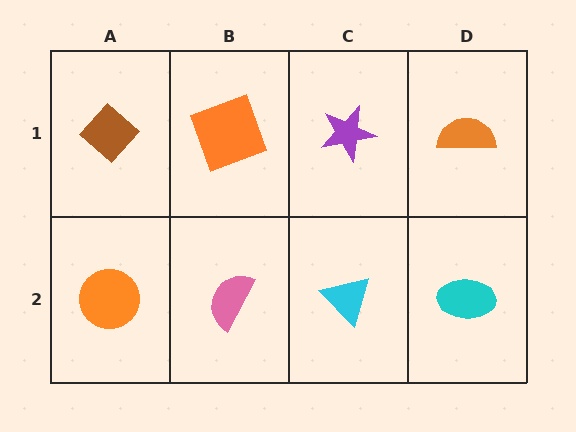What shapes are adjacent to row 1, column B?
A pink semicircle (row 2, column B), a brown diamond (row 1, column A), a purple star (row 1, column C).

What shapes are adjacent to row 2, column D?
An orange semicircle (row 1, column D), a cyan triangle (row 2, column C).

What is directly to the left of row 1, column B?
A brown diamond.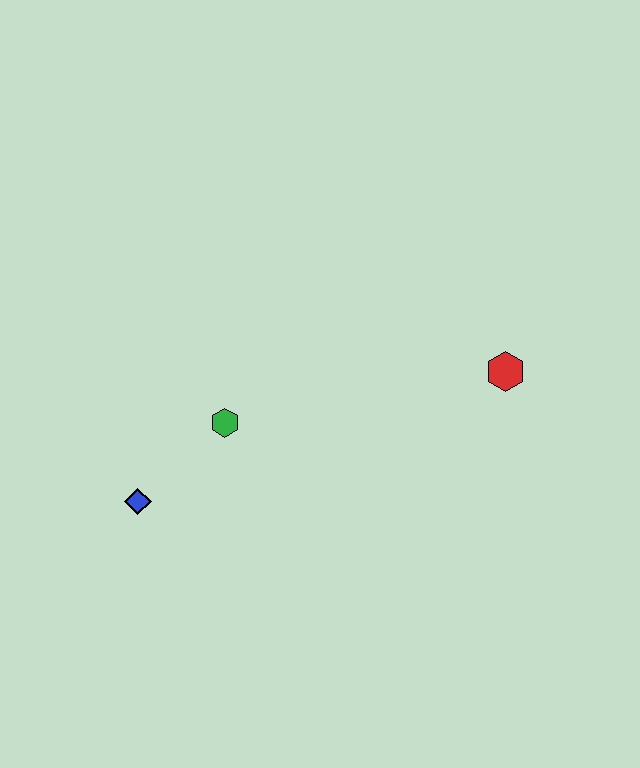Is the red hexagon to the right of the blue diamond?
Yes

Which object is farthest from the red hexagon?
The blue diamond is farthest from the red hexagon.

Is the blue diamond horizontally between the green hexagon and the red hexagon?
No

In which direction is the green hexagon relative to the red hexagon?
The green hexagon is to the left of the red hexagon.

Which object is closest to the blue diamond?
The green hexagon is closest to the blue diamond.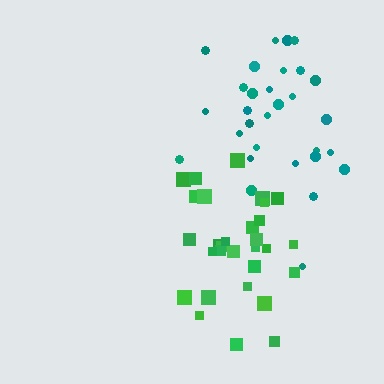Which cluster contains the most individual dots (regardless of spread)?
Teal (30).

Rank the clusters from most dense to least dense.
green, teal.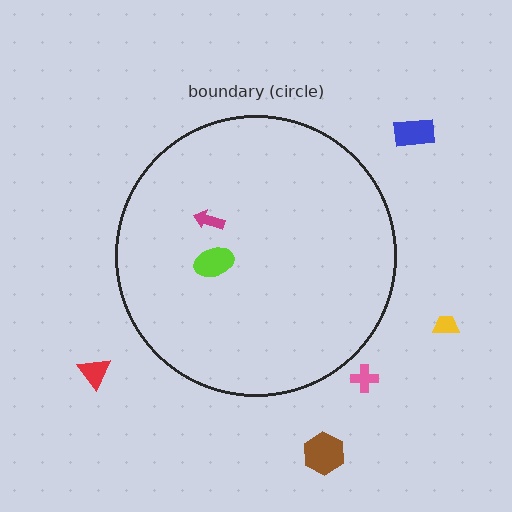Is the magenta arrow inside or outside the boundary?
Inside.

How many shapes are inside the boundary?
2 inside, 5 outside.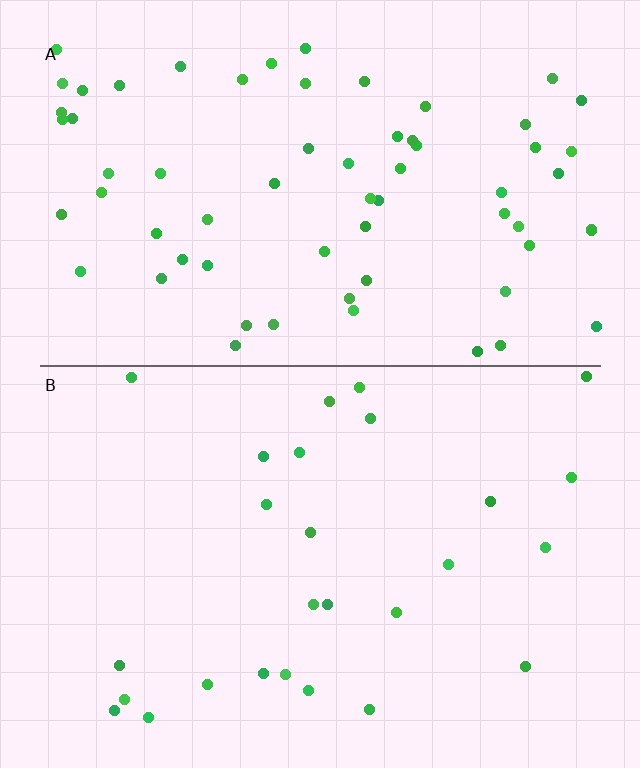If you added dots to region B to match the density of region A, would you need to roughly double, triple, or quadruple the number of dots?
Approximately double.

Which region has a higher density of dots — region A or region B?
A (the top).